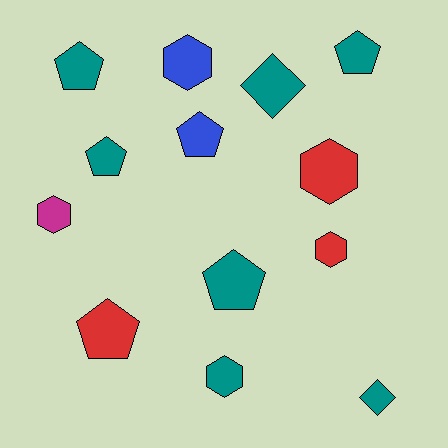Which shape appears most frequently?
Pentagon, with 6 objects.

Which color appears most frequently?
Teal, with 7 objects.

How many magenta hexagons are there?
There is 1 magenta hexagon.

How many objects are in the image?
There are 13 objects.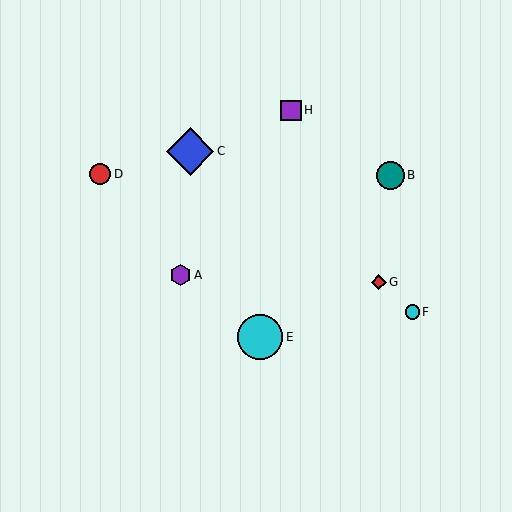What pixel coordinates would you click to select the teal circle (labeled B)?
Click at (391, 175) to select the teal circle B.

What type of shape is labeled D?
Shape D is a red circle.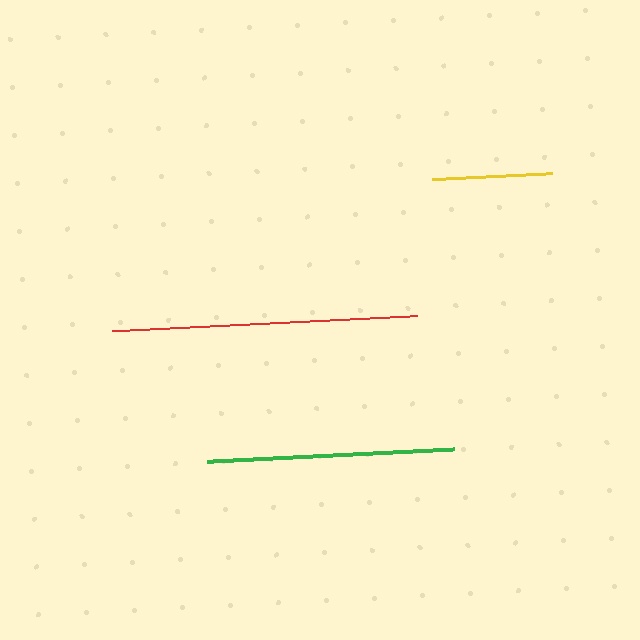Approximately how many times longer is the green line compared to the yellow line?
The green line is approximately 2.1 times the length of the yellow line.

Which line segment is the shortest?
The yellow line is the shortest at approximately 120 pixels.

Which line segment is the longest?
The red line is the longest at approximately 305 pixels.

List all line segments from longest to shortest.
From longest to shortest: red, green, yellow.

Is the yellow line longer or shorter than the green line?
The green line is longer than the yellow line.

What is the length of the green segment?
The green segment is approximately 247 pixels long.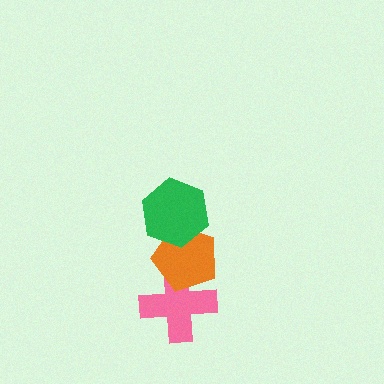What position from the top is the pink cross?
The pink cross is 3rd from the top.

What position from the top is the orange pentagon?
The orange pentagon is 2nd from the top.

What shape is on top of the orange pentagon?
The green hexagon is on top of the orange pentagon.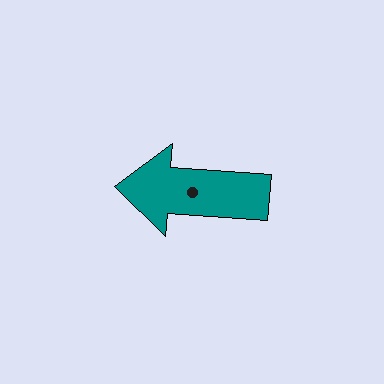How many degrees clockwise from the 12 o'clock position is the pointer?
Approximately 274 degrees.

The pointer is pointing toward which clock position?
Roughly 9 o'clock.